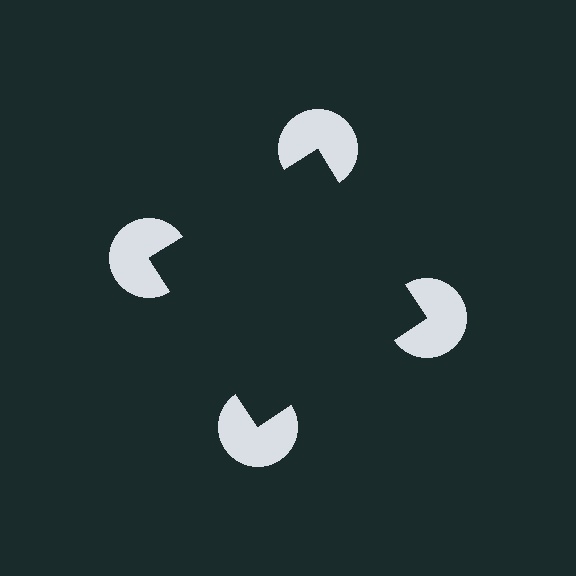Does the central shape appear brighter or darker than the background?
It typically appears slightly darker than the background, even though no actual brightness change is drawn.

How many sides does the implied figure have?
4 sides.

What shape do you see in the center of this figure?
An illusory square — its edges are inferred from the aligned wedge cuts in the pac-man discs, not physically drawn.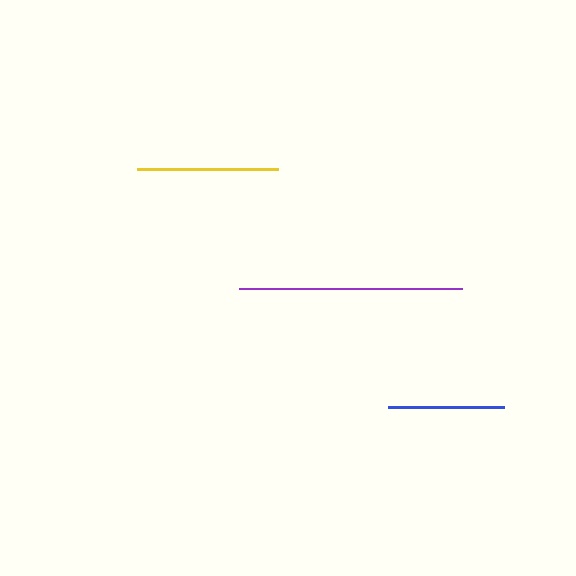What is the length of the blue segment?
The blue segment is approximately 115 pixels long.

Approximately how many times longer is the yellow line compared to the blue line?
The yellow line is approximately 1.2 times the length of the blue line.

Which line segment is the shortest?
The blue line is the shortest at approximately 115 pixels.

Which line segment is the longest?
The purple line is the longest at approximately 222 pixels.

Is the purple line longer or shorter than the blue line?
The purple line is longer than the blue line.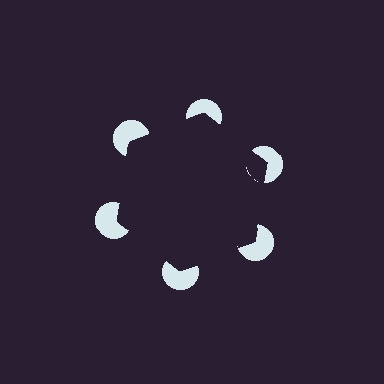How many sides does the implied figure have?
6 sides.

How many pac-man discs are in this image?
There are 6 — one at each vertex of the illusory hexagon.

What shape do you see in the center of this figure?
An illusory hexagon — its edges are inferred from the aligned wedge cuts in the pac-man discs, not physically drawn.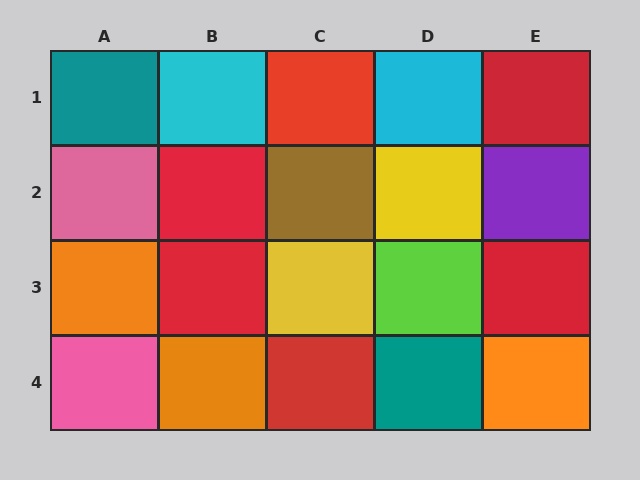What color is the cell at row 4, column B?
Orange.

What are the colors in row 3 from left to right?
Orange, red, yellow, lime, red.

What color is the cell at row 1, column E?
Red.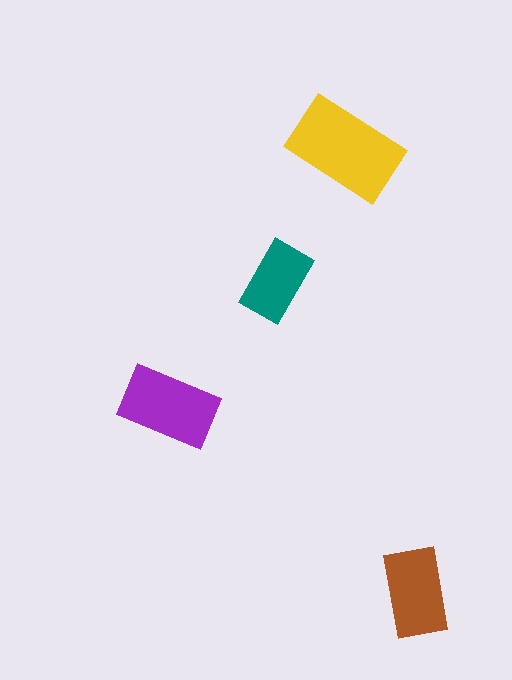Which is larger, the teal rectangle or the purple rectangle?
The purple one.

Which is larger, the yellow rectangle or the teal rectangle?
The yellow one.